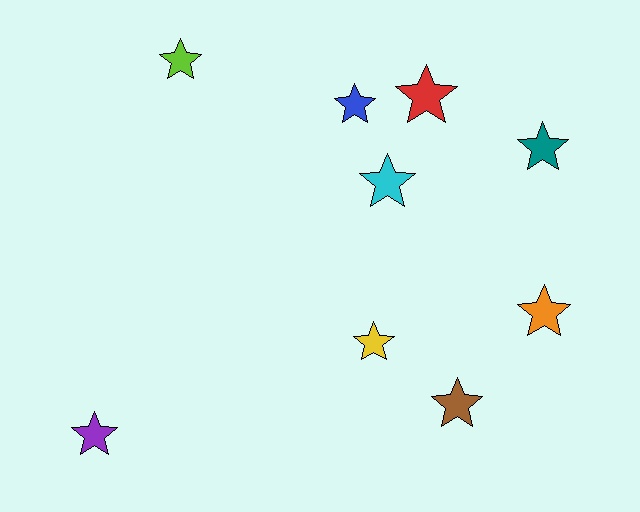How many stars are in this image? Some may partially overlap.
There are 9 stars.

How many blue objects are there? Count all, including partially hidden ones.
There is 1 blue object.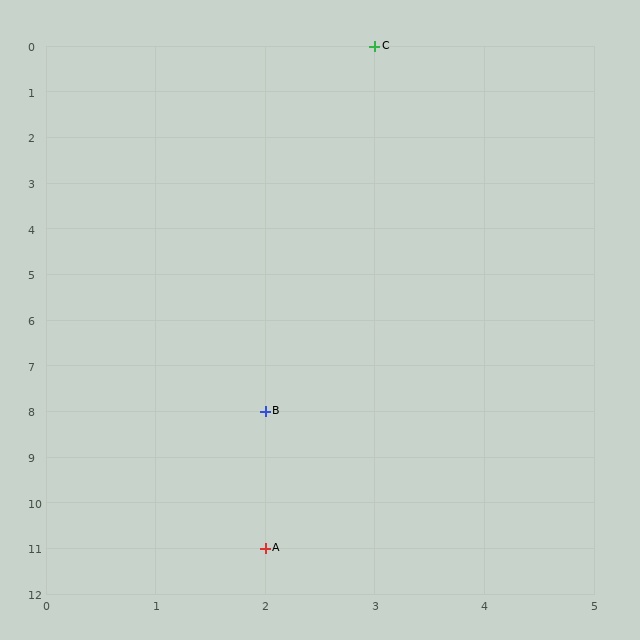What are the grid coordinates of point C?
Point C is at grid coordinates (3, 0).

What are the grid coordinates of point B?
Point B is at grid coordinates (2, 8).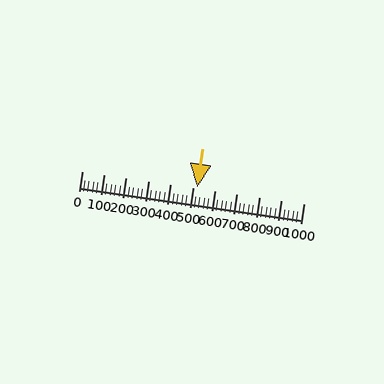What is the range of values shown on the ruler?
The ruler shows values from 0 to 1000.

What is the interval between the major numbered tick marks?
The major tick marks are spaced 100 units apart.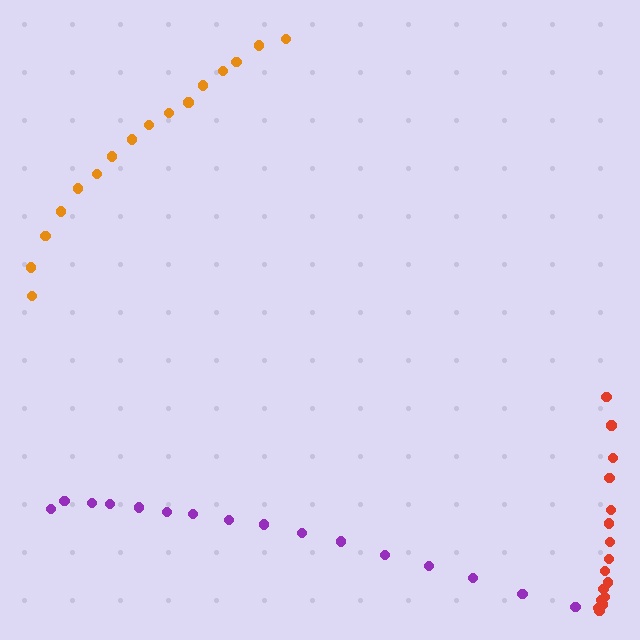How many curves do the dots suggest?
There are 3 distinct paths.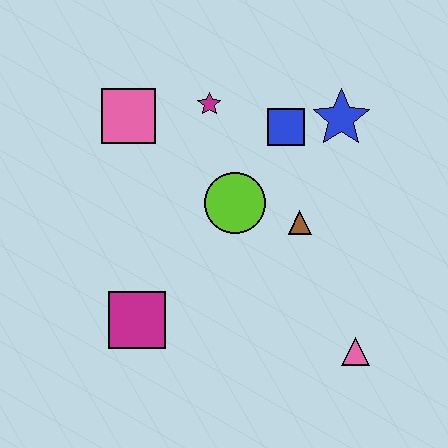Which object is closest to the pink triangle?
The brown triangle is closest to the pink triangle.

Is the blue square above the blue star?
No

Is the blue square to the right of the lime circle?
Yes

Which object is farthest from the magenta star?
The pink triangle is farthest from the magenta star.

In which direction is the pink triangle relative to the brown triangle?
The pink triangle is below the brown triangle.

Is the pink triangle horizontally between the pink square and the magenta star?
No